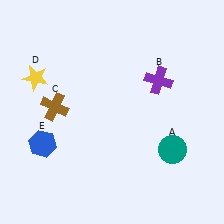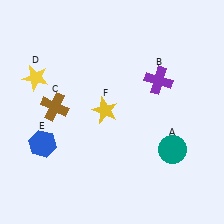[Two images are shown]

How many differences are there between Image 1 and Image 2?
There is 1 difference between the two images.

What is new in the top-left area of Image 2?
A yellow star (F) was added in the top-left area of Image 2.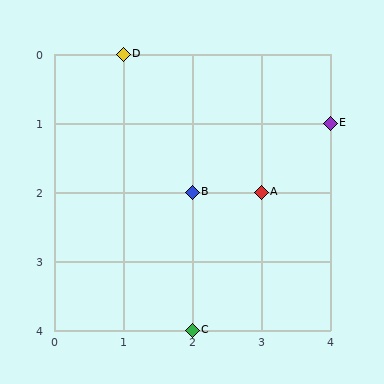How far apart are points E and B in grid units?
Points E and B are 2 columns and 1 row apart (about 2.2 grid units diagonally).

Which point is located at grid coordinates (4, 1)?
Point E is at (4, 1).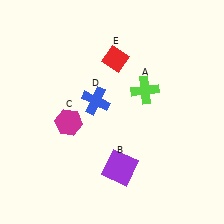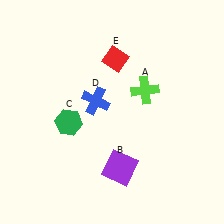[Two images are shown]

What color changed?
The hexagon (C) changed from magenta in Image 1 to green in Image 2.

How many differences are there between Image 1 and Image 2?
There is 1 difference between the two images.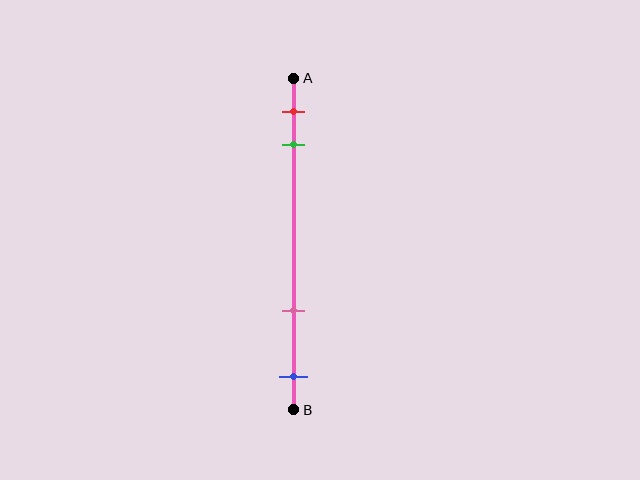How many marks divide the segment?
There are 4 marks dividing the segment.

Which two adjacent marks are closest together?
The red and green marks are the closest adjacent pair.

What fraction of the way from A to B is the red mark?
The red mark is approximately 10% (0.1) of the way from A to B.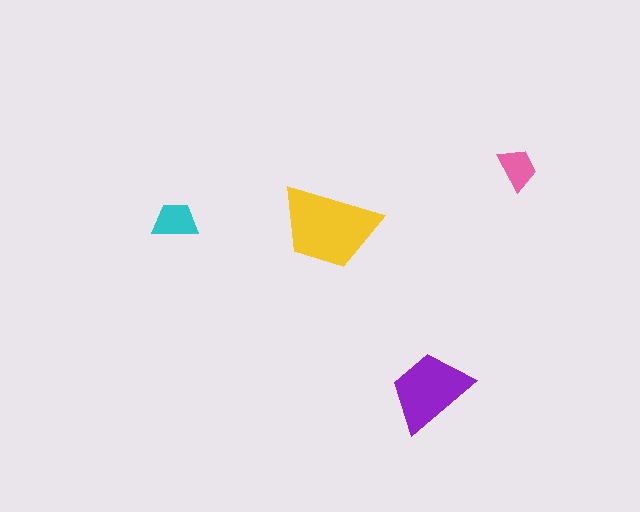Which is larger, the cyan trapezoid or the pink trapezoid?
The cyan one.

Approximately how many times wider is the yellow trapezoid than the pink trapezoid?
About 2.5 times wider.